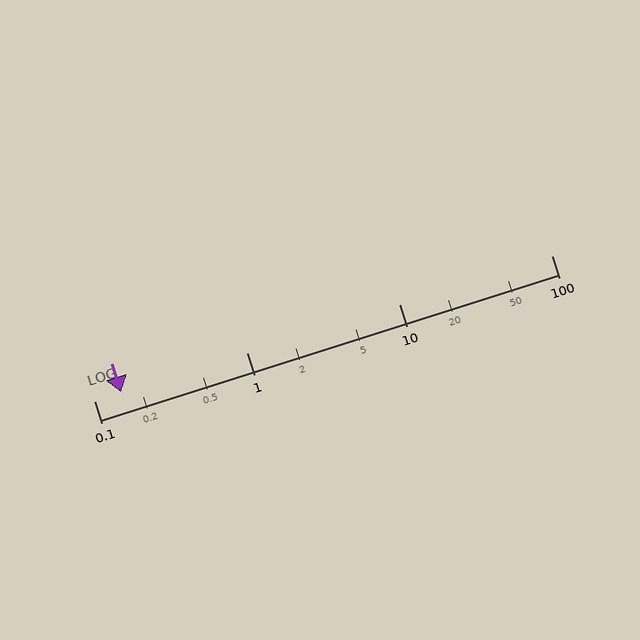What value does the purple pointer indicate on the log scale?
The pointer indicates approximately 0.15.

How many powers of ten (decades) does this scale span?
The scale spans 3 decades, from 0.1 to 100.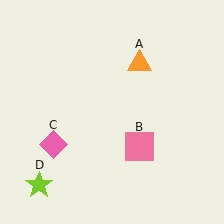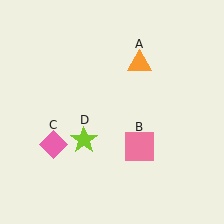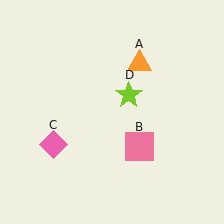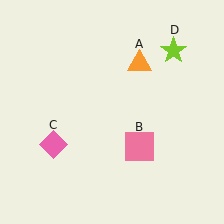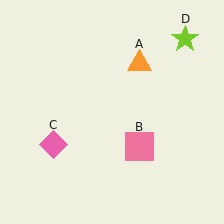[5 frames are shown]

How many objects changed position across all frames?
1 object changed position: lime star (object D).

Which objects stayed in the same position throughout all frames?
Orange triangle (object A) and pink square (object B) and pink diamond (object C) remained stationary.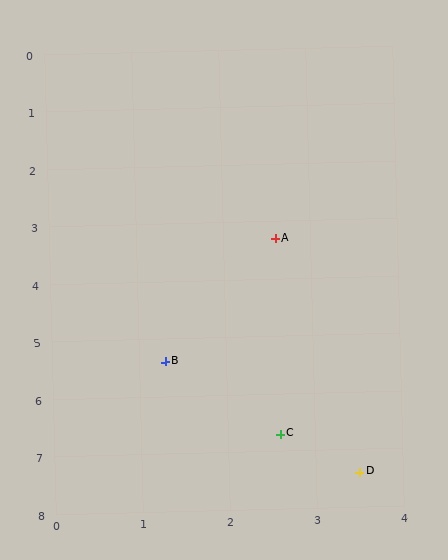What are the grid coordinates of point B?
Point B is at approximately (1.3, 5.4).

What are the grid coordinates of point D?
Point D is at approximately (3.5, 7.4).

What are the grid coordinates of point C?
Point C is at approximately (2.6, 6.7).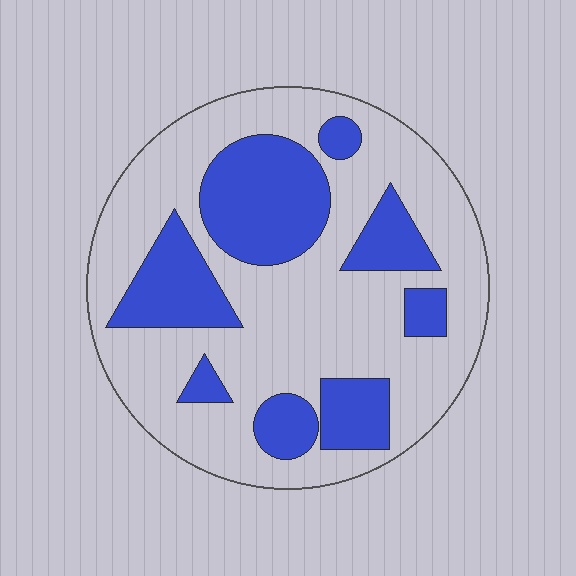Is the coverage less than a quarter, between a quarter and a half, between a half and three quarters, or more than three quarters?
Between a quarter and a half.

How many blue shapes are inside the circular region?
8.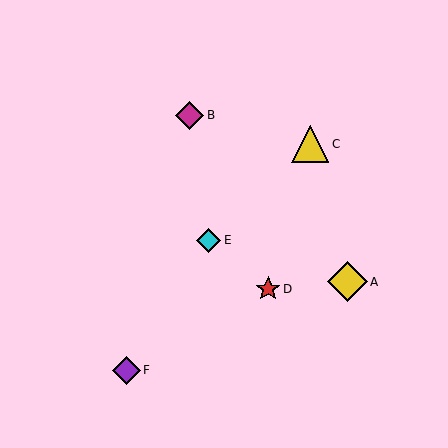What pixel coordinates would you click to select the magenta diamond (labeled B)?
Click at (190, 115) to select the magenta diamond B.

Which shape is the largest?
The yellow diamond (labeled A) is the largest.